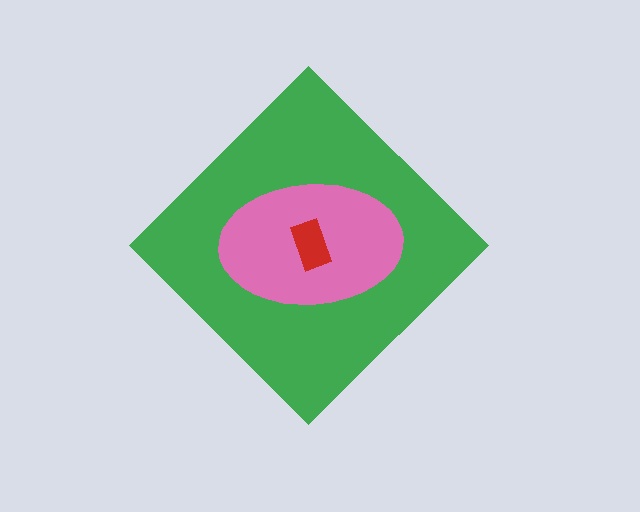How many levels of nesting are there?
3.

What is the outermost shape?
The green diamond.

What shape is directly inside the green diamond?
The pink ellipse.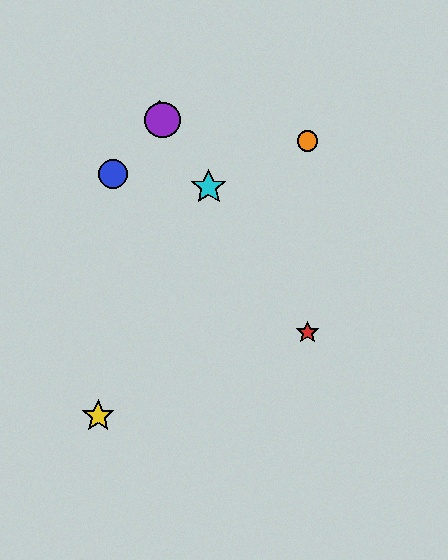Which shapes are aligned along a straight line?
The red star, the green diamond, the purple circle, the cyan star are aligned along a straight line.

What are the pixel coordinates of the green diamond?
The green diamond is at (160, 116).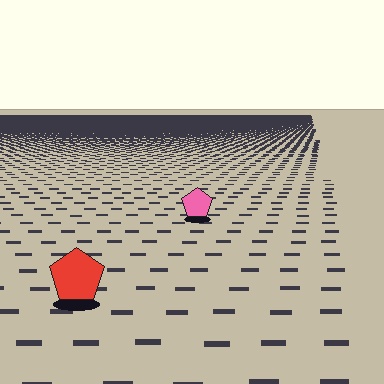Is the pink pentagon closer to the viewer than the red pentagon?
No. The red pentagon is closer — you can tell from the texture gradient: the ground texture is coarser near it.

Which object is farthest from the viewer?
The pink pentagon is farthest from the viewer. It appears smaller and the ground texture around it is denser.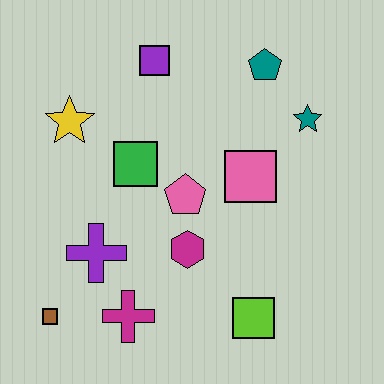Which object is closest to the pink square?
The pink pentagon is closest to the pink square.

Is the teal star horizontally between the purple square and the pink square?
No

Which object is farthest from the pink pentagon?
The brown square is farthest from the pink pentagon.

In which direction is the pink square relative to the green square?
The pink square is to the right of the green square.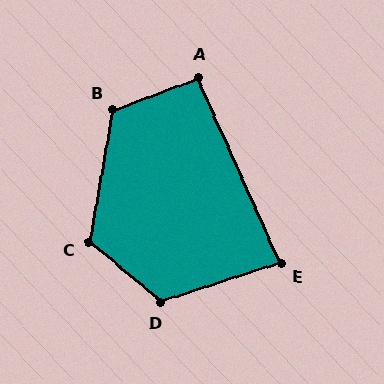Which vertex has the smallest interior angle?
E, at approximately 84 degrees.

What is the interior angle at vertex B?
Approximately 121 degrees (obtuse).